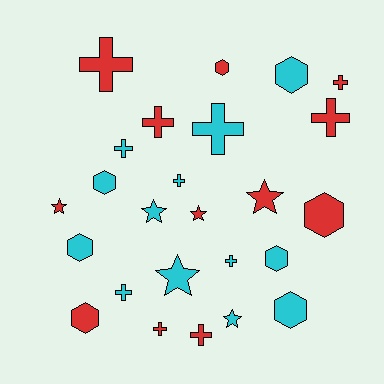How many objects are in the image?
There are 25 objects.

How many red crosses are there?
There are 6 red crosses.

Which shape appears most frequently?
Cross, with 11 objects.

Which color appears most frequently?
Cyan, with 13 objects.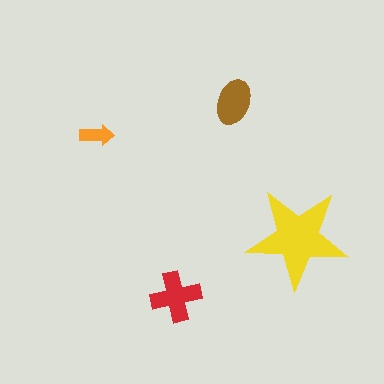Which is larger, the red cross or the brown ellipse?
The red cross.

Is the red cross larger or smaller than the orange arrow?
Larger.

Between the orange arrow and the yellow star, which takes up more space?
The yellow star.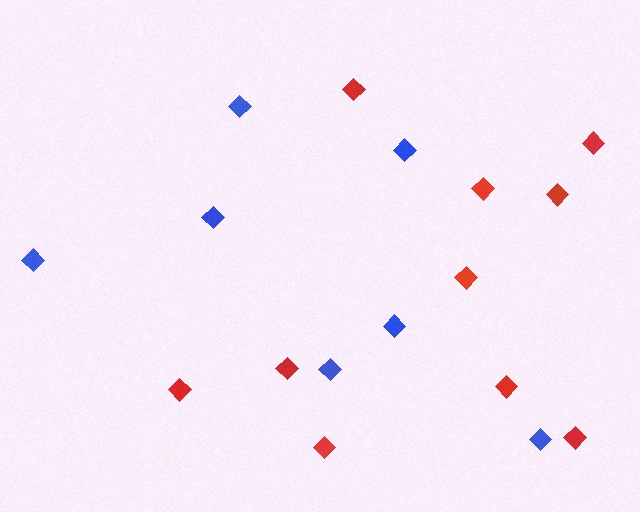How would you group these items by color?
There are 2 groups: one group of blue diamonds (7) and one group of red diamonds (10).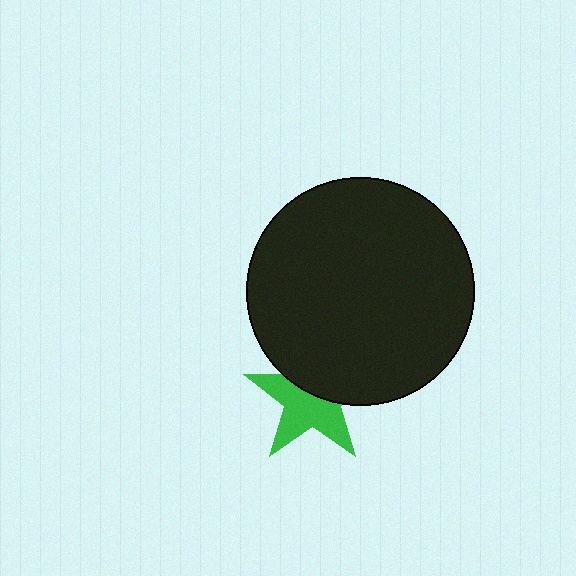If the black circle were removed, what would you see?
You would see the complete green star.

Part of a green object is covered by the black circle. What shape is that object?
It is a star.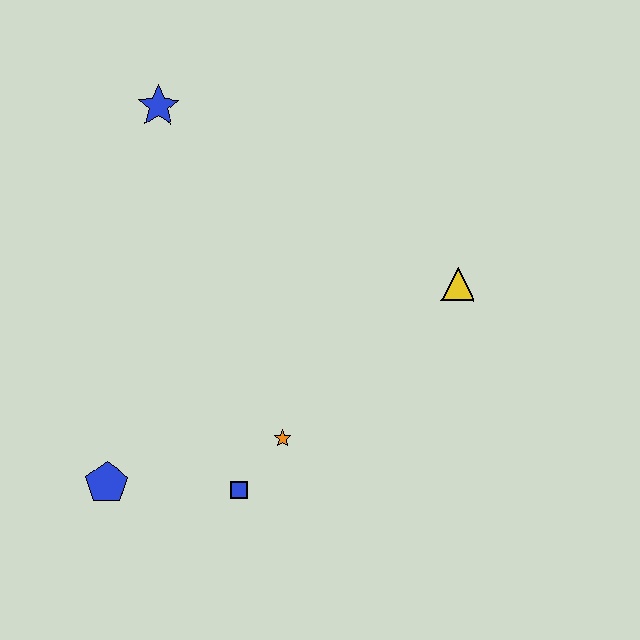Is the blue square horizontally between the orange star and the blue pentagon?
Yes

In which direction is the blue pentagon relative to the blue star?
The blue pentagon is below the blue star.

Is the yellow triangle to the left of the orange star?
No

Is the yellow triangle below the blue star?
Yes